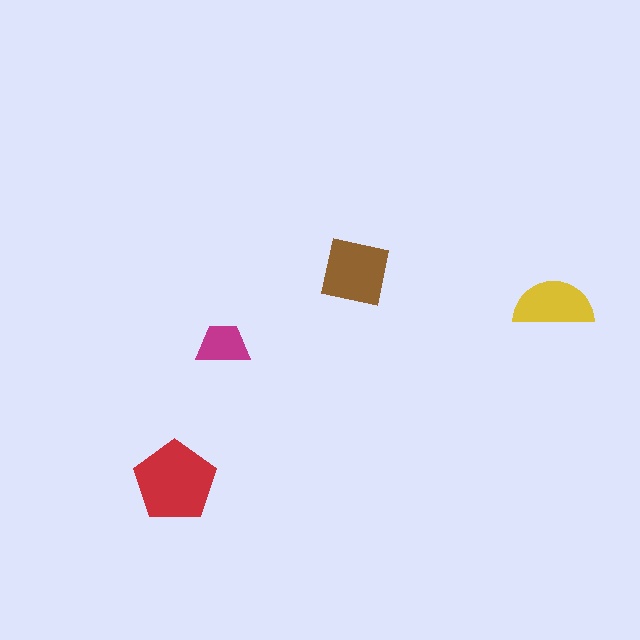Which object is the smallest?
The magenta trapezoid.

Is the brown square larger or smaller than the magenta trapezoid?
Larger.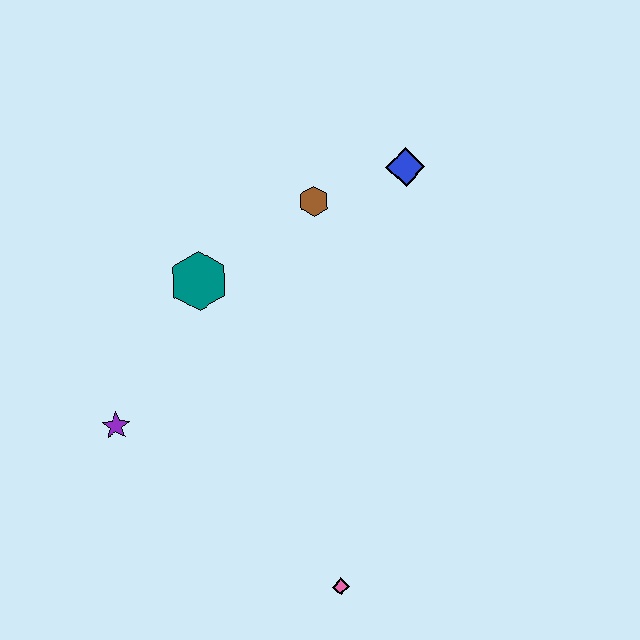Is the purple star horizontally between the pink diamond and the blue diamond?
No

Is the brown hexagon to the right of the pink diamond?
No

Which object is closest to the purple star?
The teal hexagon is closest to the purple star.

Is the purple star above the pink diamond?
Yes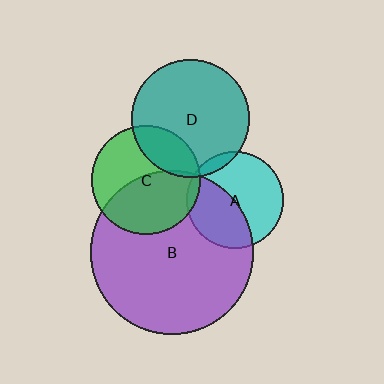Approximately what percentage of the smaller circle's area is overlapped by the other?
Approximately 5%.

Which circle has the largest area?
Circle B (purple).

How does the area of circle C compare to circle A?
Approximately 1.3 times.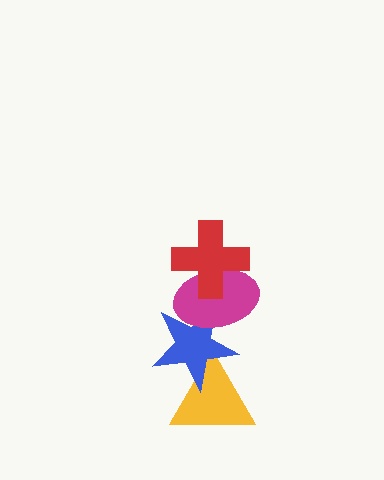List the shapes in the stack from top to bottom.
From top to bottom: the red cross, the magenta ellipse, the blue star, the yellow triangle.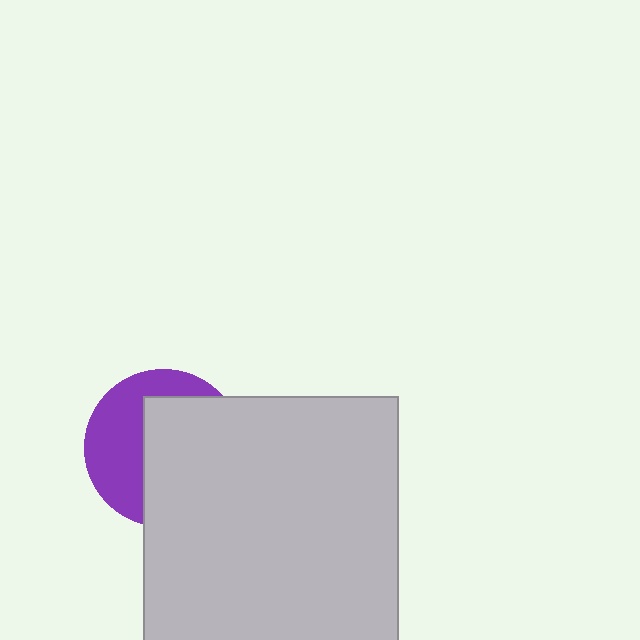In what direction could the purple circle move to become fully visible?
The purple circle could move left. That would shift it out from behind the light gray square entirely.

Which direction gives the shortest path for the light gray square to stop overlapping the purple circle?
Moving right gives the shortest separation.